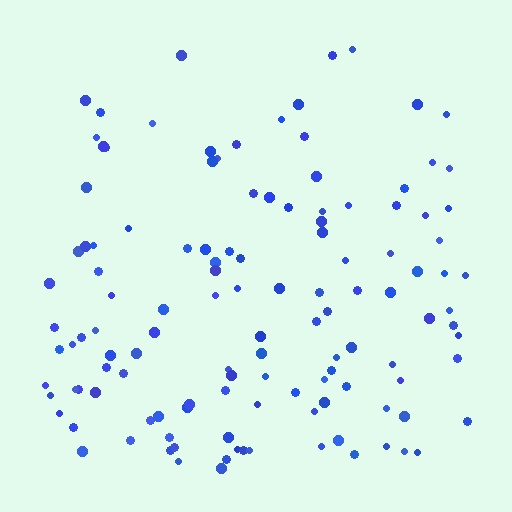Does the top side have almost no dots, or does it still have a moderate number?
Still a moderate number, just noticeably fewer than the bottom.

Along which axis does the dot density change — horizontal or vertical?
Vertical.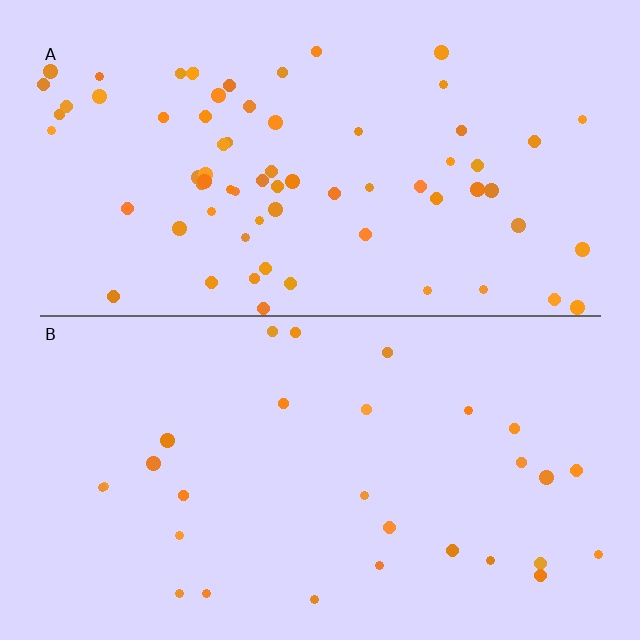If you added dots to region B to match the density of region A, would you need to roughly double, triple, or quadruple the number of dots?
Approximately double.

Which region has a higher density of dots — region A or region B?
A (the top).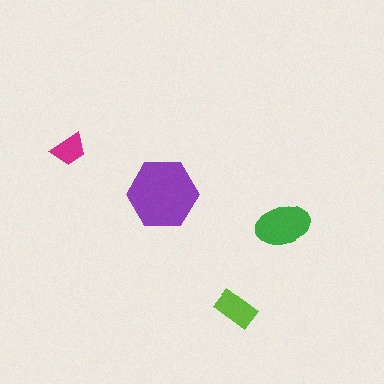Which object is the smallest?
The magenta trapezoid.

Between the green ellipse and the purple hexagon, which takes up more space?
The purple hexagon.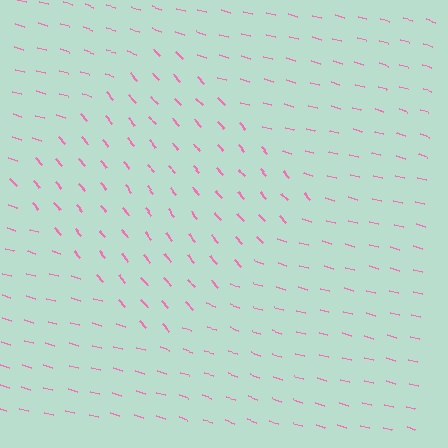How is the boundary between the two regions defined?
The boundary is defined purely by a change in line orientation (approximately 32 degrees difference). All lines are the same color and thickness.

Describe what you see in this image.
The image is filled with small pink line segments. A diamond region in the image has lines oriented differently from the surrounding lines, creating a visible texture boundary.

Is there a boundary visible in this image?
Yes, there is a texture boundary formed by a change in line orientation.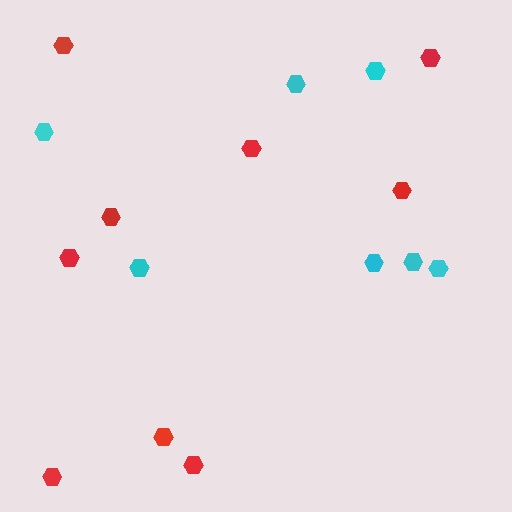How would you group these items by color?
There are 2 groups: one group of red hexagons (9) and one group of cyan hexagons (7).